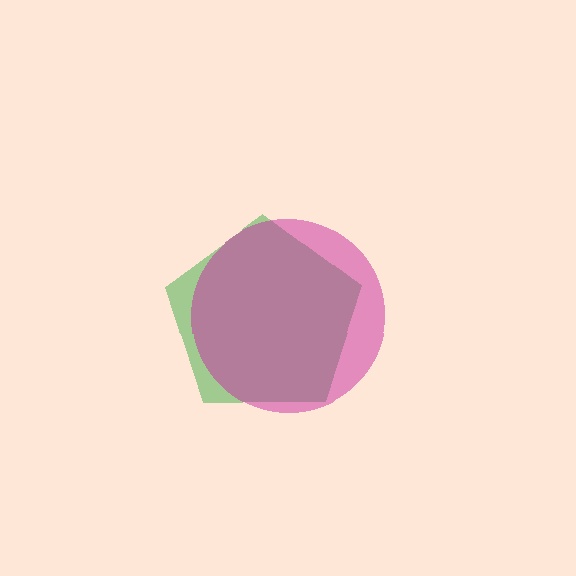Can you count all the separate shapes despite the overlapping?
Yes, there are 2 separate shapes.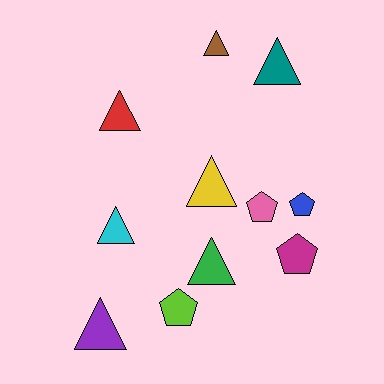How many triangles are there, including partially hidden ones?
There are 7 triangles.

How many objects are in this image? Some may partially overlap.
There are 11 objects.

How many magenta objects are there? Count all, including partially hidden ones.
There is 1 magenta object.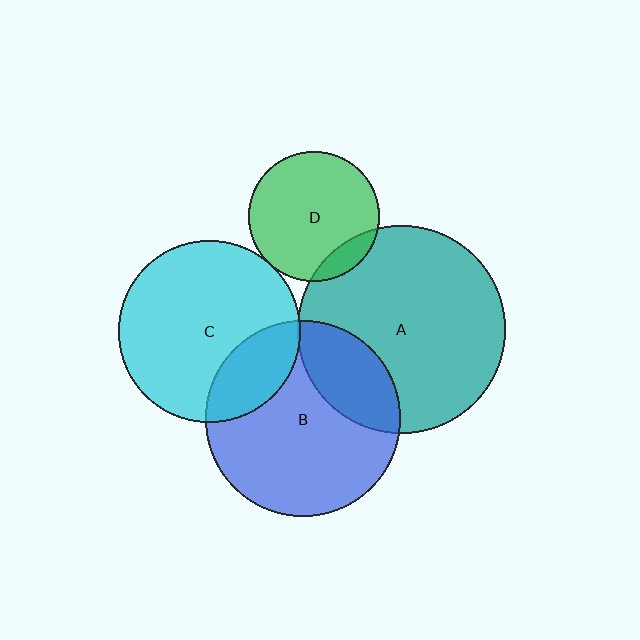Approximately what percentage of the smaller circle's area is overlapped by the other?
Approximately 5%.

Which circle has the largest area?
Circle A (teal).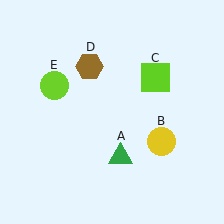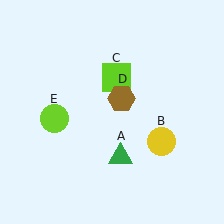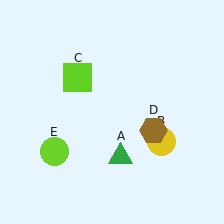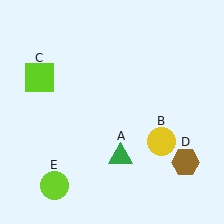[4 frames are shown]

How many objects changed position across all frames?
3 objects changed position: lime square (object C), brown hexagon (object D), lime circle (object E).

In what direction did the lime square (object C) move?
The lime square (object C) moved left.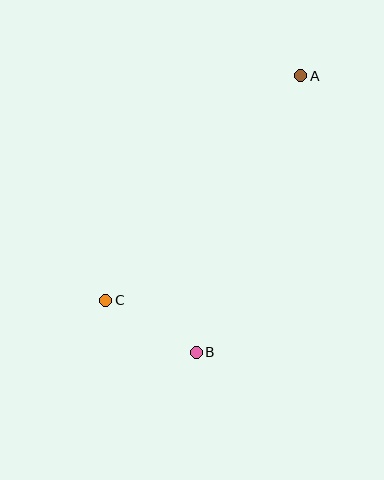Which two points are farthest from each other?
Points A and C are farthest from each other.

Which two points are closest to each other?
Points B and C are closest to each other.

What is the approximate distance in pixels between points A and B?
The distance between A and B is approximately 296 pixels.